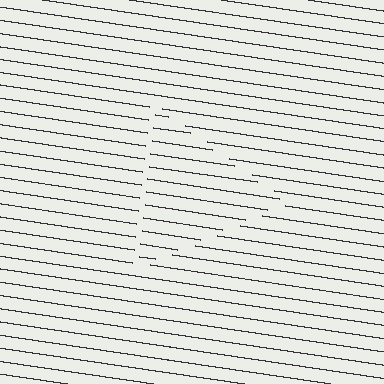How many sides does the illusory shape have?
3 sides — the line-ends trace a triangle.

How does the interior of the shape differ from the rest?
The interior of the shape contains the same grating, shifted by half a period — the contour is defined by the phase discontinuity where line-ends from the inner and outer gratings abut.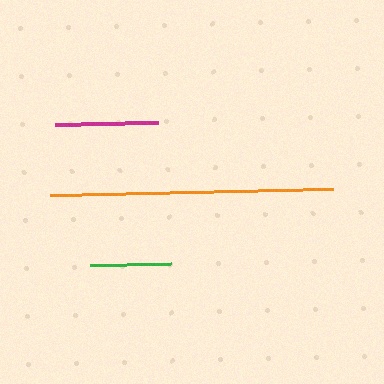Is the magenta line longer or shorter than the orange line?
The orange line is longer than the magenta line.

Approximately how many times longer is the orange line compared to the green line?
The orange line is approximately 3.5 times the length of the green line.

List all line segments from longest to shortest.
From longest to shortest: orange, magenta, green.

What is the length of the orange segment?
The orange segment is approximately 284 pixels long.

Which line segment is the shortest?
The green line is the shortest at approximately 81 pixels.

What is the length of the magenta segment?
The magenta segment is approximately 103 pixels long.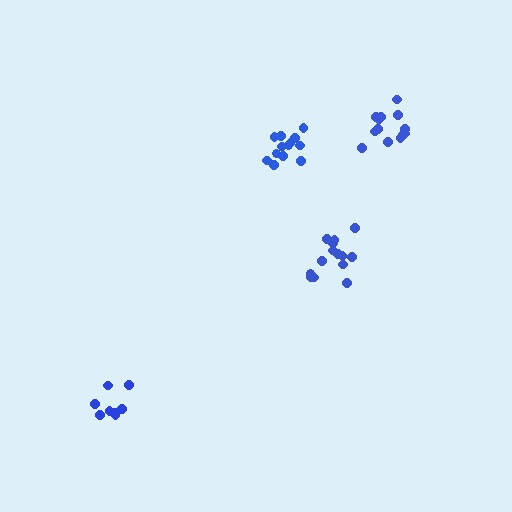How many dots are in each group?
Group 1: 13 dots, Group 2: 14 dots, Group 3: 8 dots, Group 4: 13 dots (48 total).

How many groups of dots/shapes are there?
There are 4 groups.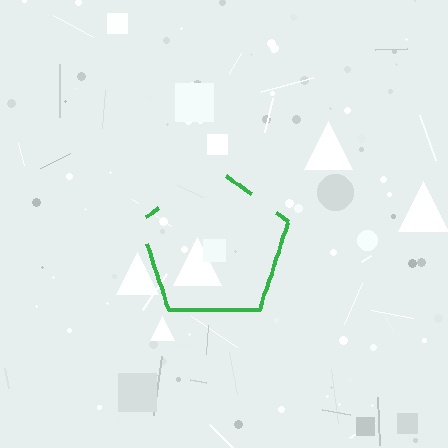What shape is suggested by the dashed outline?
The dashed outline suggests a pentagon.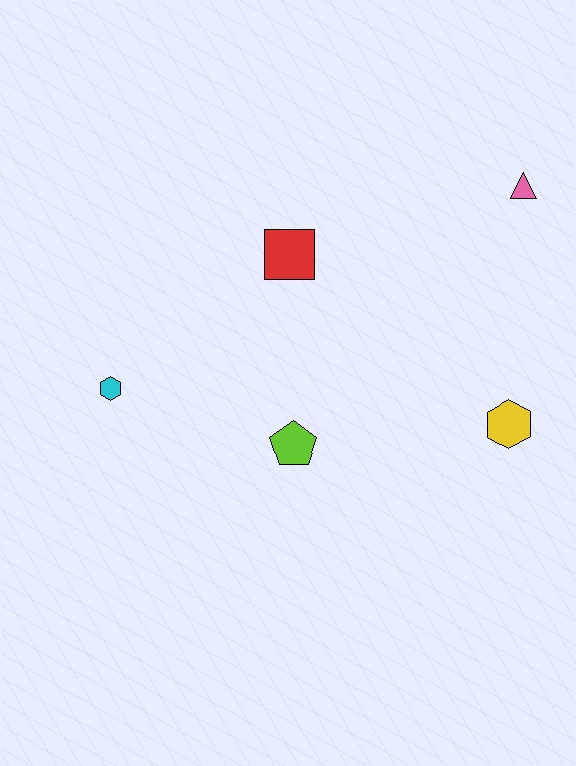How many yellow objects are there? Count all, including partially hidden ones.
There is 1 yellow object.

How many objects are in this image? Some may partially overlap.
There are 5 objects.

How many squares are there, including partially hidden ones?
There is 1 square.